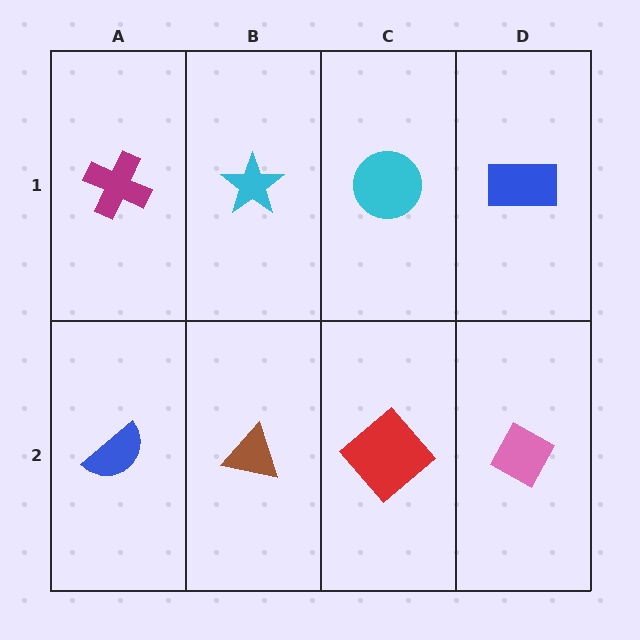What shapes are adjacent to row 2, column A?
A magenta cross (row 1, column A), a brown triangle (row 2, column B).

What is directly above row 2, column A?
A magenta cross.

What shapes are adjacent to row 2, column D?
A blue rectangle (row 1, column D), a red diamond (row 2, column C).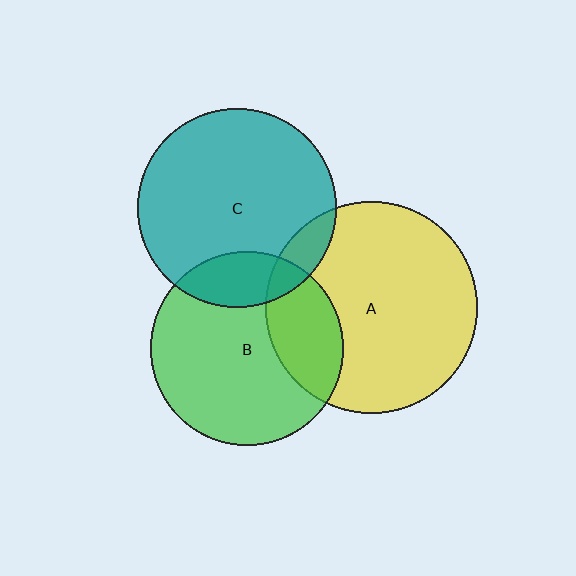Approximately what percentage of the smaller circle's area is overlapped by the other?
Approximately 20%.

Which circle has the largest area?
Circle A (yellow).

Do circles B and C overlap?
Yes.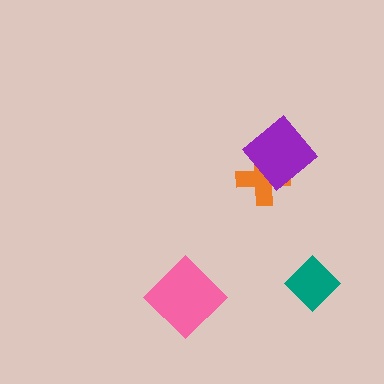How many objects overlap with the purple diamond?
1 object overlaps with the purple diamond.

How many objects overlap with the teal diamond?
0 objects overlap with the teal diamond.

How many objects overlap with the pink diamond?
0 objects overlap with the pink diamond.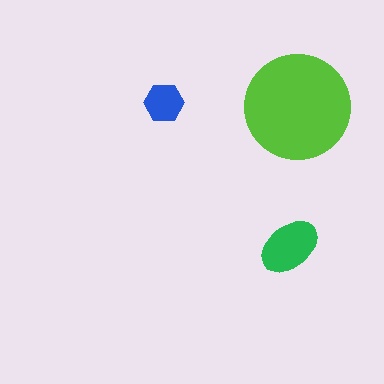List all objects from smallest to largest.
The blue hexagon, the green ellipse, the lime circle.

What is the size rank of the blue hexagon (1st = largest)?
3rd.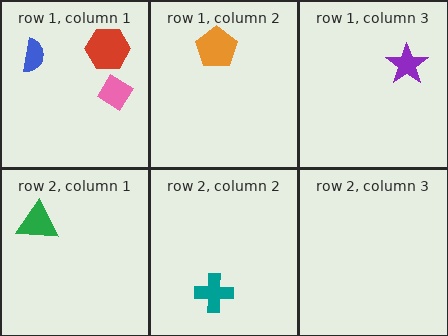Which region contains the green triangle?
The row 2, column 1 region.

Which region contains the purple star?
The row 1, column 3 region.